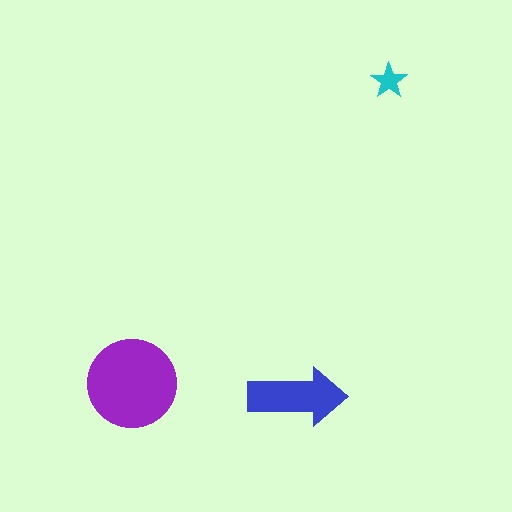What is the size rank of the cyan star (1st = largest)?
3rd.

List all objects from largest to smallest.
The purple circle, the blue arrow, the cyan star.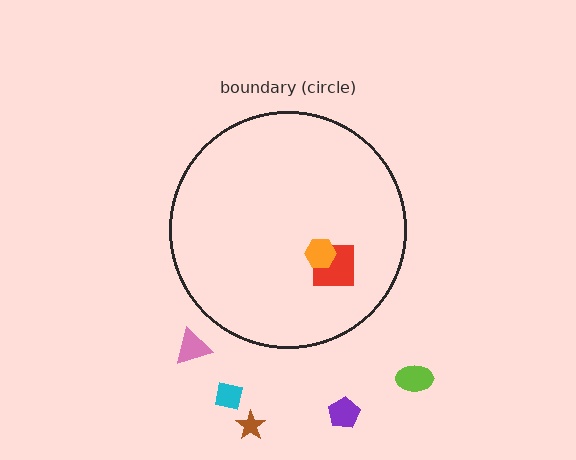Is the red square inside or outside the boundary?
Inside.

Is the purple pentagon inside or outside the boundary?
Outside.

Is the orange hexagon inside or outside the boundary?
Inside.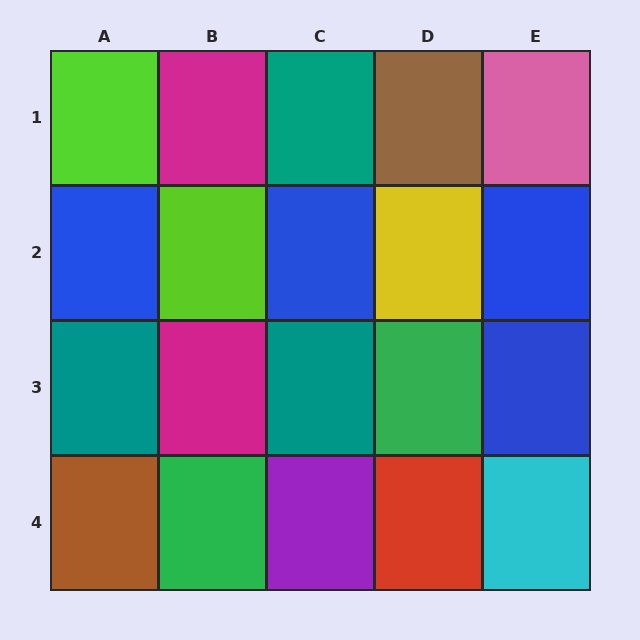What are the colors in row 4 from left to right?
Brown, green, purple, red, cyan.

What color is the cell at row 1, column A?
Lime.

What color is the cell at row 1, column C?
Teal.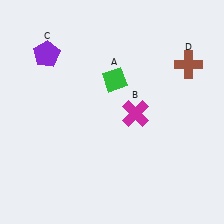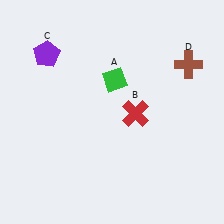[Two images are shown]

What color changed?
The cross (B) changed from magenta in Image 1 to red in Image 2.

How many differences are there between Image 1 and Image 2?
There is 1 difference between the two images.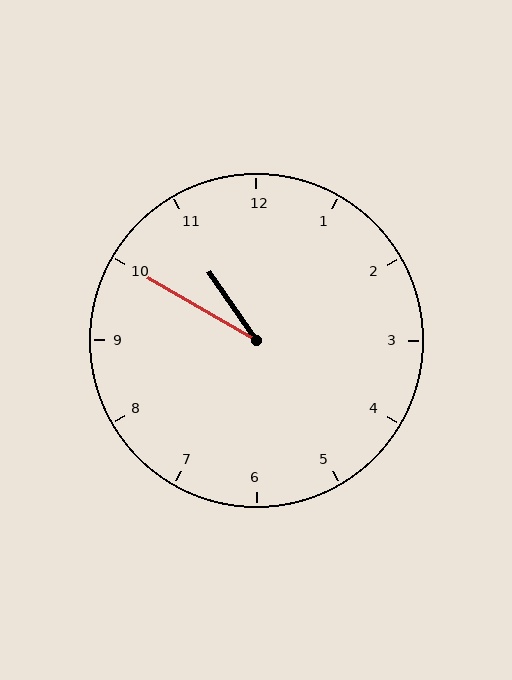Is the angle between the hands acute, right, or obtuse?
It is acute.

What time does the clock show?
10:50.